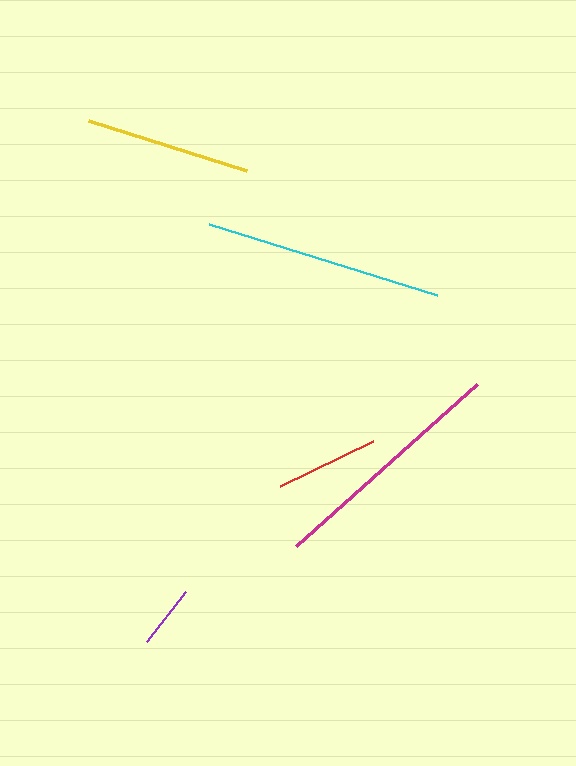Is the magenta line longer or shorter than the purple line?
The magenta line is longer than the purple line.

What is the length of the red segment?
The red segment is approximately 103 pixels long.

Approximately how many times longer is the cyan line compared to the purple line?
The cyan line is approximately 3.8 times the length of the purple line.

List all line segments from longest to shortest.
From longest to shortest: magenta, cyan, yellow, red, purple.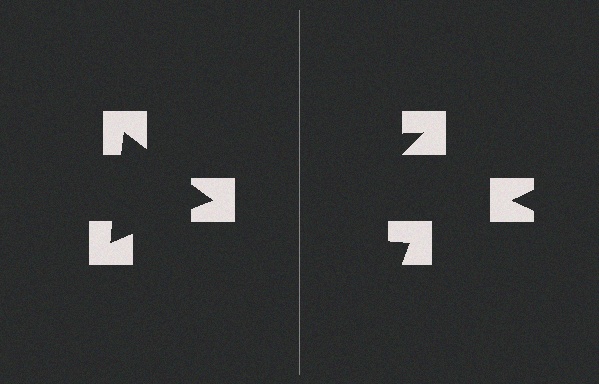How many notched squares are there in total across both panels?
6 — 3 on each side.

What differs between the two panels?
The notched squares are positioned identically on both sides; only the wedge orientations differ. On the left they align to a triangle; on the right they are misaligned.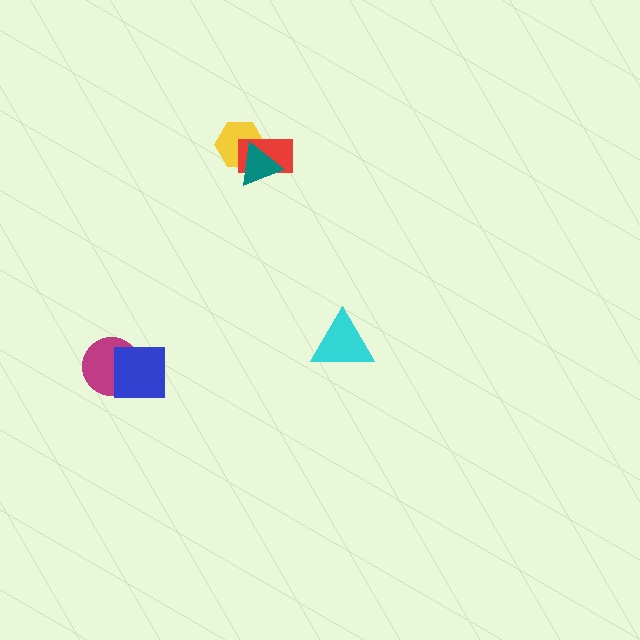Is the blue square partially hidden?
No, no other shape covers it.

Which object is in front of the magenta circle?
The blue square is in front of the magenta circle.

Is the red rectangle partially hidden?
Yes, it is partially covered by another shape.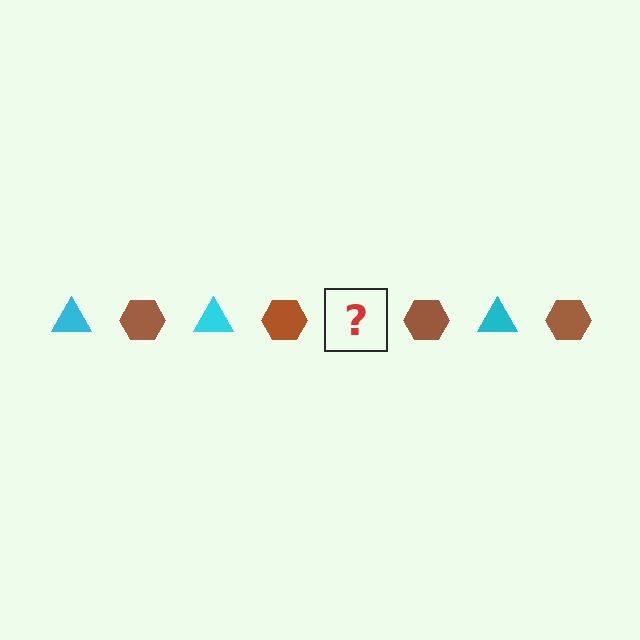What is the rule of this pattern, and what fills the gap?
The rule is that the pattern alternates between cyan triangle and brown hexagon. The gap should be filled with a cyan triangle.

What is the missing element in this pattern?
The missing element is a cyan triangle.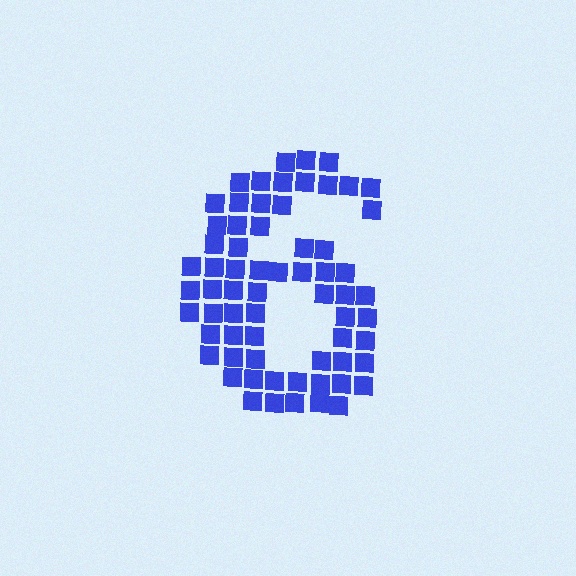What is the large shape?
The large shape is the digit 6.